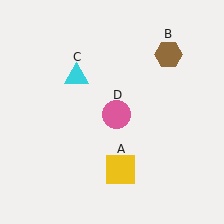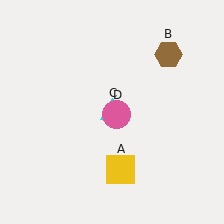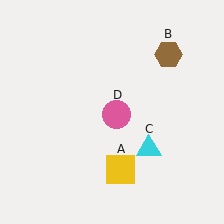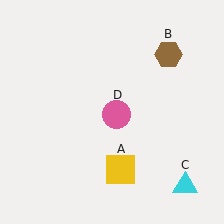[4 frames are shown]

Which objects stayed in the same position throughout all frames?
Yellow square (object A) and brown hexagon (object B) and pink circle (object D) remained stationary.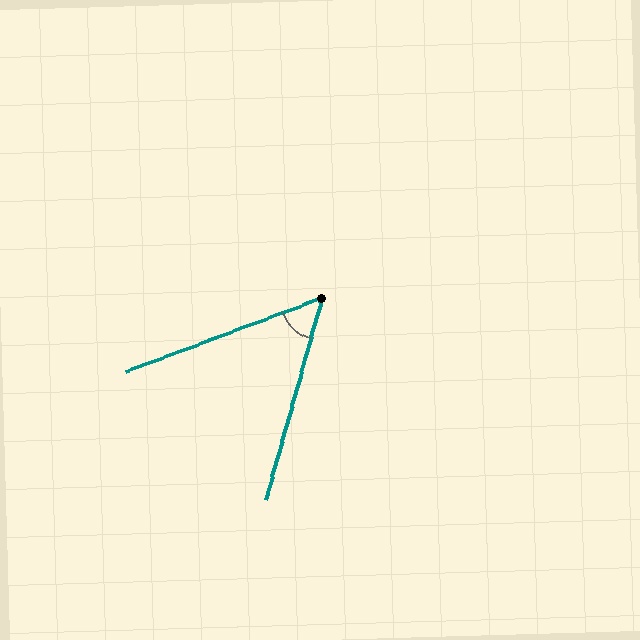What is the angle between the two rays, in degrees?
Approximately 54 degrees.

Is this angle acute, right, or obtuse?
It is acute.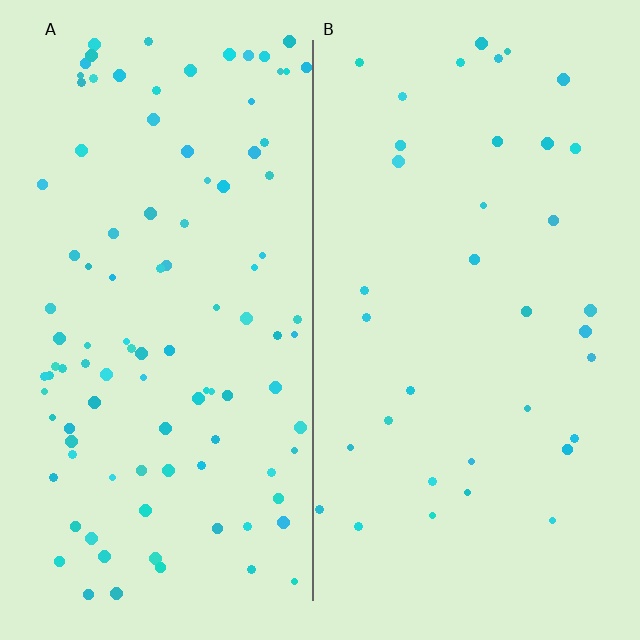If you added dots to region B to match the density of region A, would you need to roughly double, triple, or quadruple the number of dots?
Approximately triple.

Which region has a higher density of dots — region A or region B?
A (the left).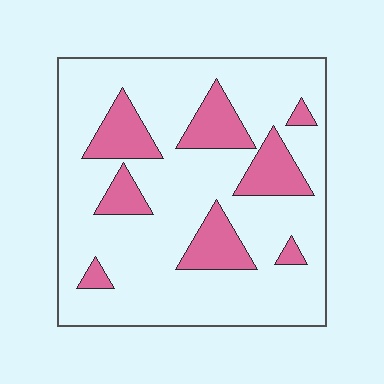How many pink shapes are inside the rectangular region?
8.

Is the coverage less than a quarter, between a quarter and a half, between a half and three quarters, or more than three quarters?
Less than a quarter.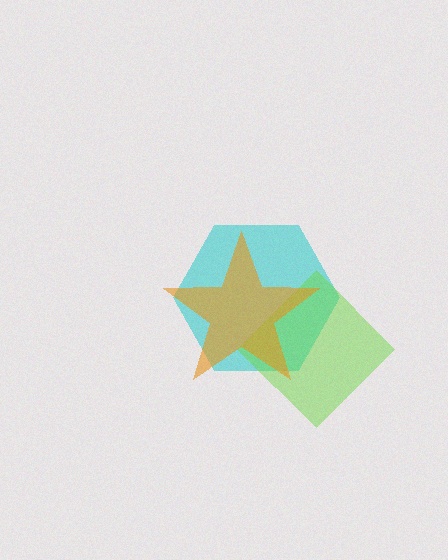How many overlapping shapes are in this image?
There are 3 overlapping shapes in the image.